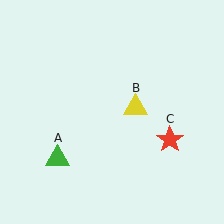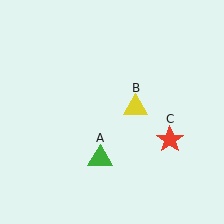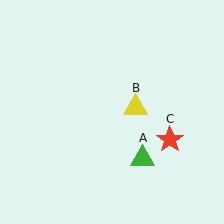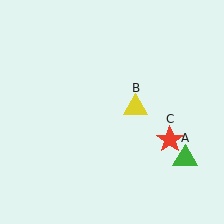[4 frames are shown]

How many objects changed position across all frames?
1 object changed position: green triangle (object A).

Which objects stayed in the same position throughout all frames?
Yellow triangle (object B) and red star (object C) remained stationary.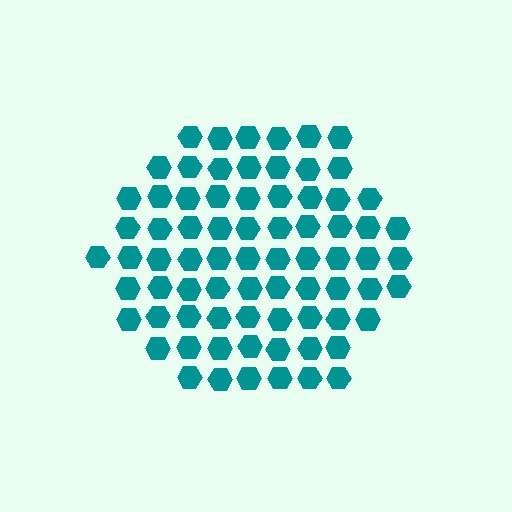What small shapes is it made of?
It is made of small hexagons.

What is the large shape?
The large shape is a hexagon.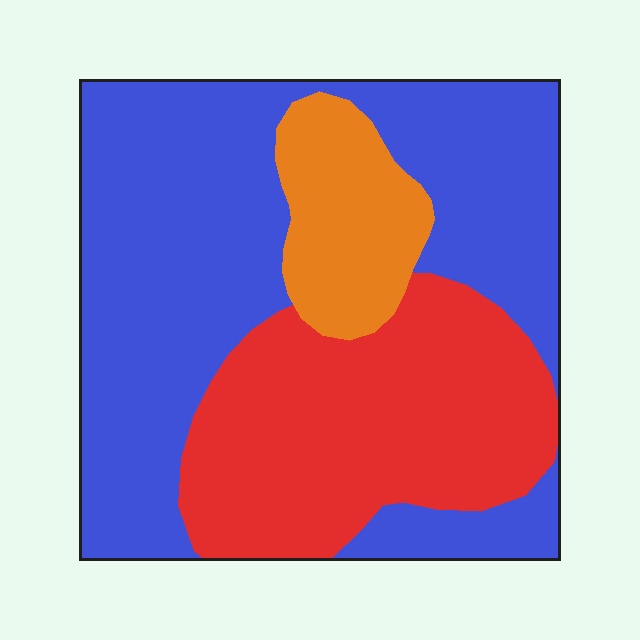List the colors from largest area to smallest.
From largest to smallest: blue, red, orange.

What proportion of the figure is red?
Red takes up between a sixth and a third of the figure.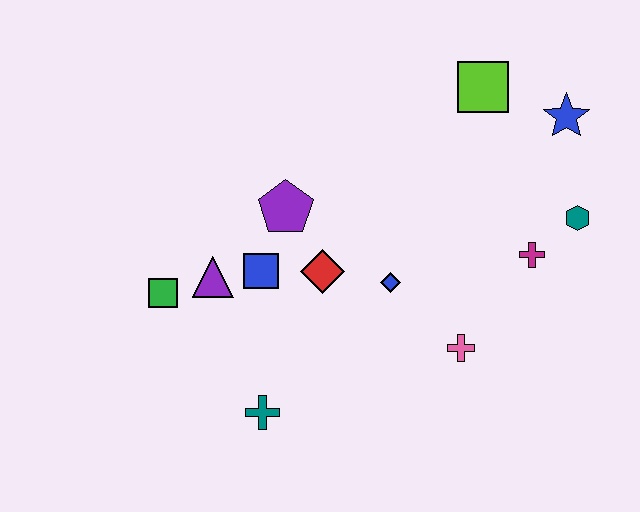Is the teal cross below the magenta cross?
Yes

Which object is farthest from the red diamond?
The blue star is farthest from the red diamond.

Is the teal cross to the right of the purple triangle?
Yes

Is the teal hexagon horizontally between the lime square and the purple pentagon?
No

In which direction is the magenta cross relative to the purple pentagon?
The magenta cross is to the right of the purple pentagon.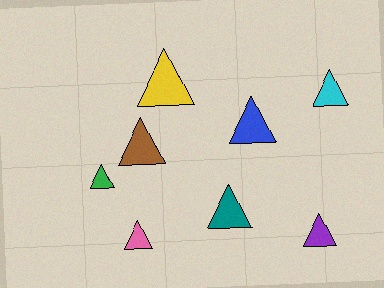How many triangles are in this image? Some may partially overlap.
There are 8 triangles.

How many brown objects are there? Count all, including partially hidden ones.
There is 1 brown object.